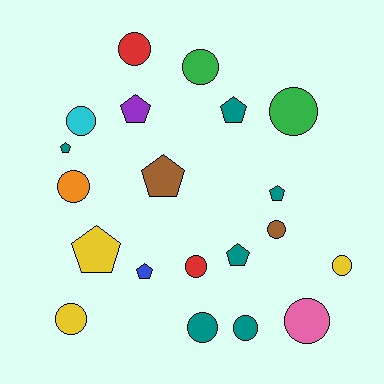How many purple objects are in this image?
There is 1 purple object.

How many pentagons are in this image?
There are 8 pentagons.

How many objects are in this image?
There are 20 objects.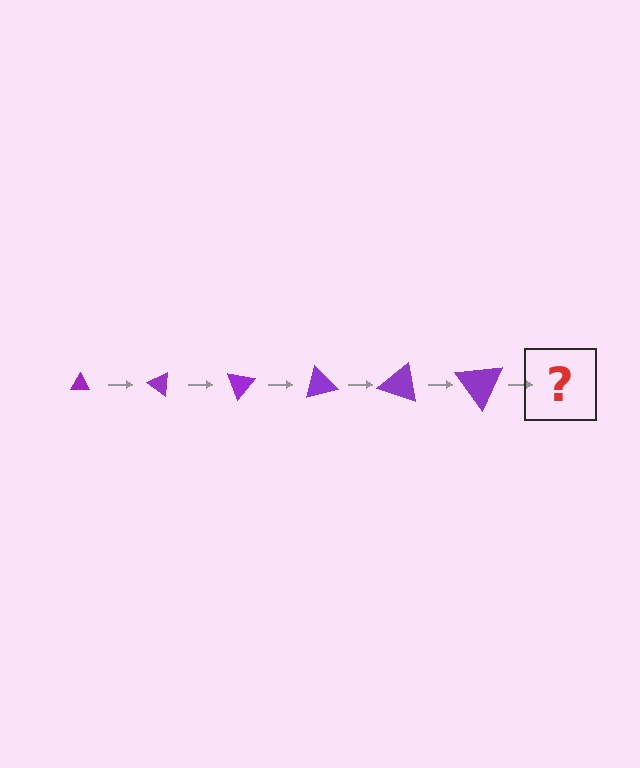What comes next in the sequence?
The next element should be a triangle, larger than the previous one and rotated 210 degrees from the start.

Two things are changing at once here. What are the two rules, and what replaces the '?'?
The two rules are that the triangle grows larger each step and it rotates 35 degrees each step. The '?' should be a triangle, larger than the previous one and rotated 210 degrees from the start.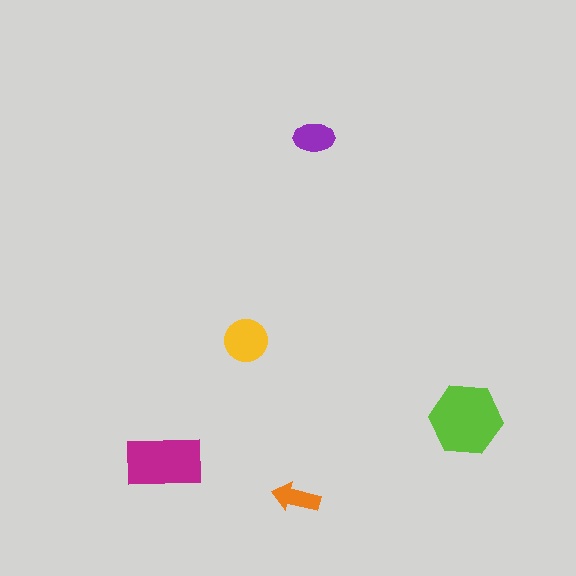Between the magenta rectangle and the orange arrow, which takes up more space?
The magenta rectangle.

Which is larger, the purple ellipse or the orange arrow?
The purple ellipse.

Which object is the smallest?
The orange arrow.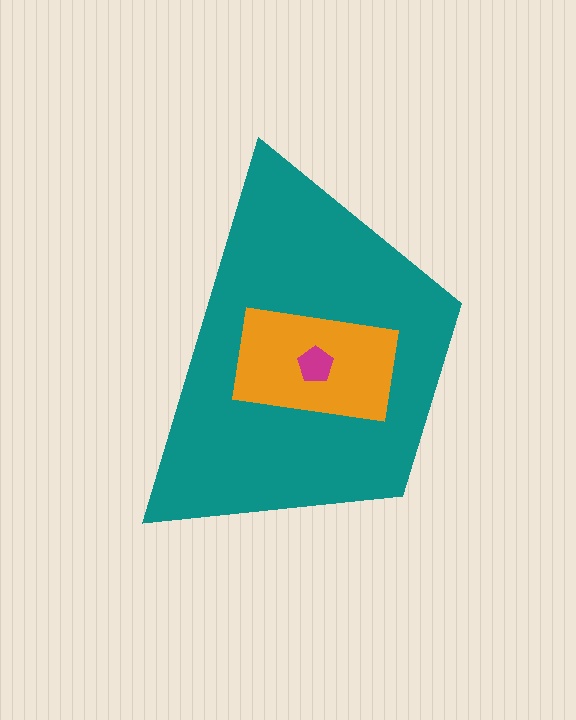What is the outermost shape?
The teal trapezoid.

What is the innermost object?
The magenta pentagon.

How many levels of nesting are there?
3.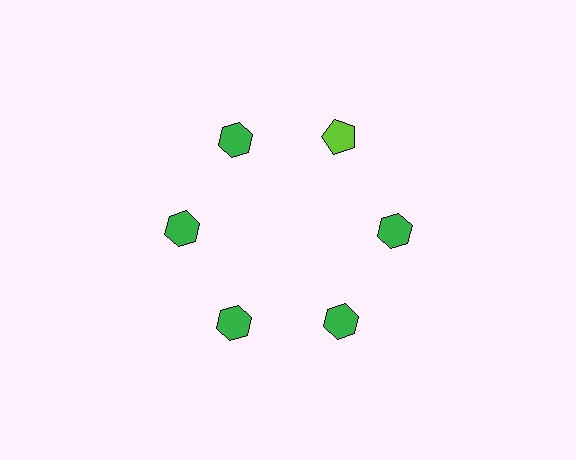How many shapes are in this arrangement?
There are 6 shapes arranged in a ring pattern.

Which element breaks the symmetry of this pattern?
The lime pentagon at roughly the 1 o'clock position breaks the symmetry. All other shapes are green hexagons.